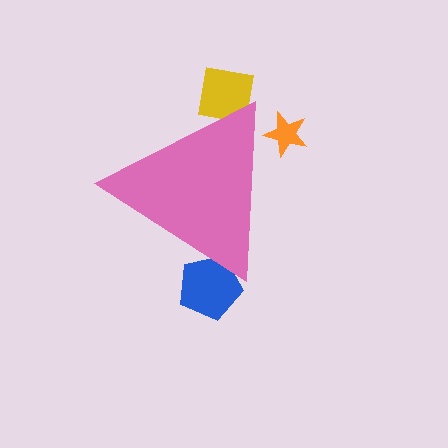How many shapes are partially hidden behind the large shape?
3 shapes are partially hidden.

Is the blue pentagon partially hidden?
Yes, the blue pentagon is partially hidden behind the pink triangle.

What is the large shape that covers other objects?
A pink triangle.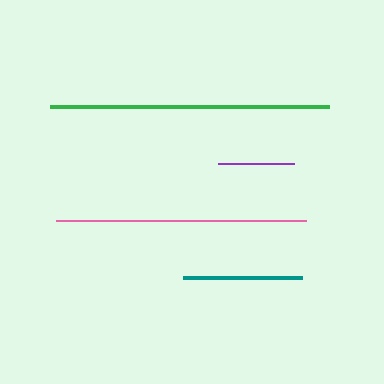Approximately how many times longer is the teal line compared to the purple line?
The teal line is approximately 1.6 times the length of the purple line.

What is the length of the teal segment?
The teal segment is approximately 120 pixels long.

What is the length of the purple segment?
The purple segment is approximately 76 pixels long.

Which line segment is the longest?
The green line is the longest at approximately 279 pixels.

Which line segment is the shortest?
The purple line is the shortest at approximately 76 pixels.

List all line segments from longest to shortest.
From longest to shortest: green, pink, teal, purple.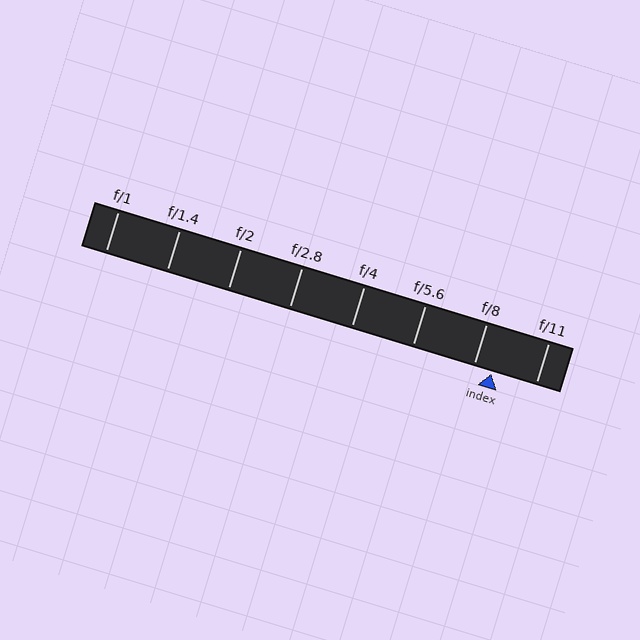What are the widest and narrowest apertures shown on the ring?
The widest aperture shown is f/1 and the narrowest is f/11.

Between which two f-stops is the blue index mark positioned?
The index mark is between f/8 and f/11.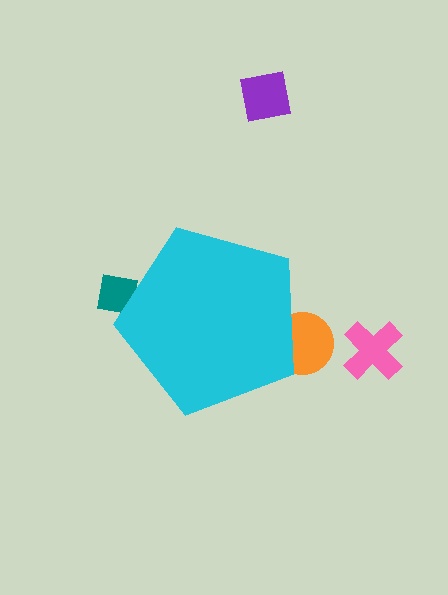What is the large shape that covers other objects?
A cyan pentagon.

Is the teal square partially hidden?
Yes, the teal square is partially hidden behind the cyan pentagon.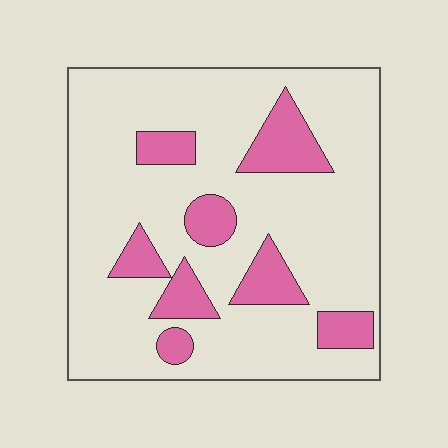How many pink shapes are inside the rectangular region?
8.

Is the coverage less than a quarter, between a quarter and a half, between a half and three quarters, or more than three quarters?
Less than a quarter.